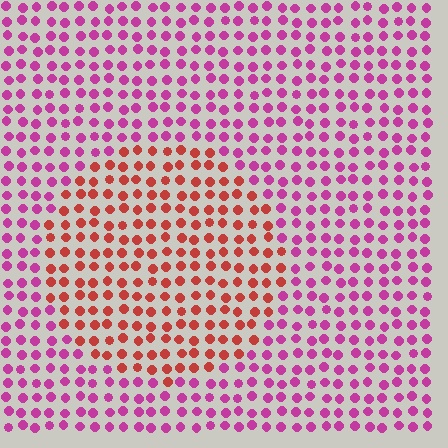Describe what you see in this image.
The image is filled with small magenta elements in a uniform arrangement. A circle-shaped region is visible where the elements are tinted to a slightly different hue, forming a subtle color boundary.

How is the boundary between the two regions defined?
The boundary is defined purely by a slight shift in hue (about 46 degrees). Spacing, size, and orientation are identical on both sides.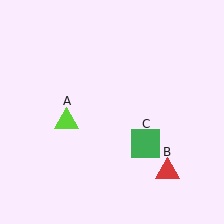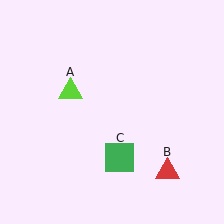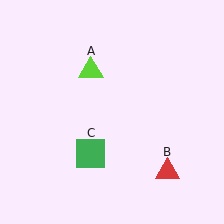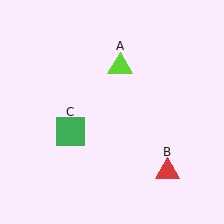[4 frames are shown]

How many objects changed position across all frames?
2 objects changed position: lime triangle (object A), green square (object C).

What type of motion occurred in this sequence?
The lime triangle (object A), green square (object C) rotated clockwise around the center of the scene.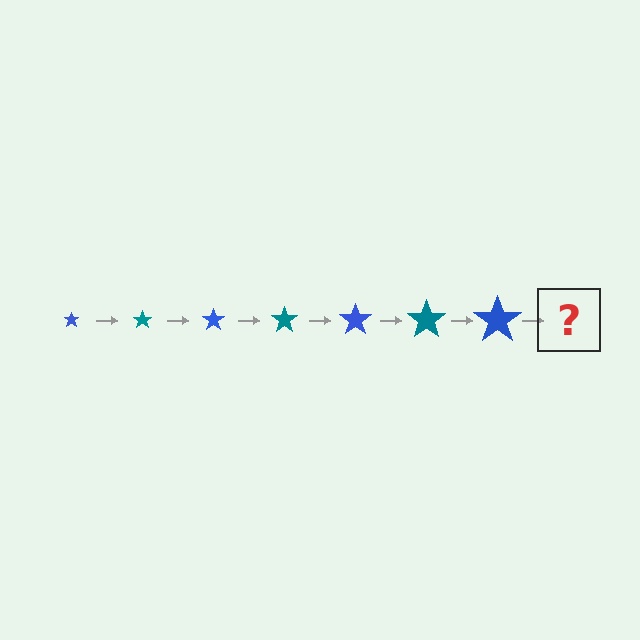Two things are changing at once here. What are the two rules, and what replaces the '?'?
The two rules are that the star grows larger each step and the color cycles through blue and teal. The '?' should be a teal star, larger than the previous one.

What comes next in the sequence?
The next element should be a teal star, larger than the previous one.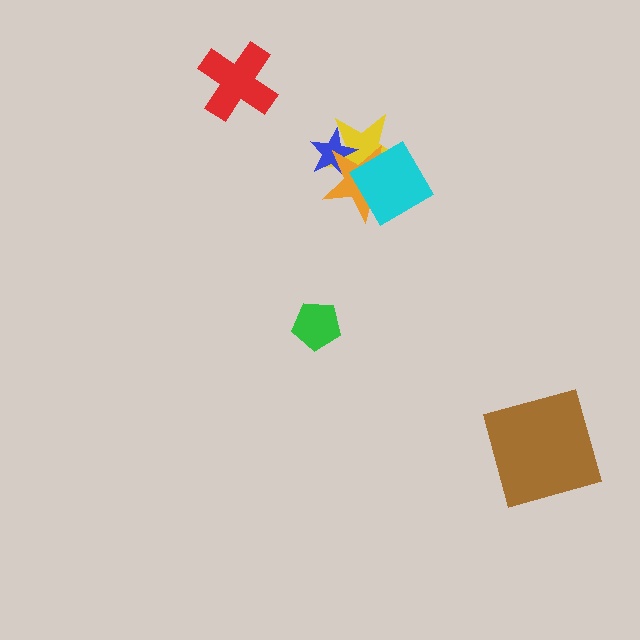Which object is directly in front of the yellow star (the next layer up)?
The blue star is directly in front of the yellow star.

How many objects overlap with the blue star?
2 objects overlap with the blue star.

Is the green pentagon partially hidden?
No, no other shape covers it.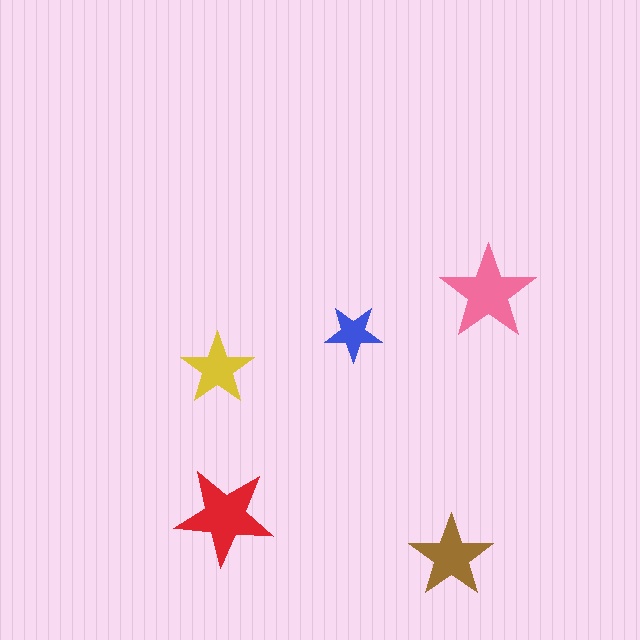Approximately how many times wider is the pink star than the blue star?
About 1.5 times wider.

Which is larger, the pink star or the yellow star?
The pink one.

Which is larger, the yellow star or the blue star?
The yellow one.